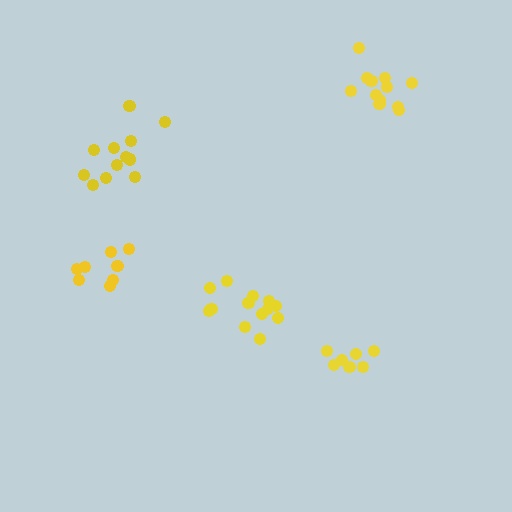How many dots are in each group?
Group 1: 12 dots, Group 2: 8 dots, Group 3: 8 dots, Group 4: 12 dots, Group 5: 13 dots (53 total).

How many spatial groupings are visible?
There are 5 spatial groupings.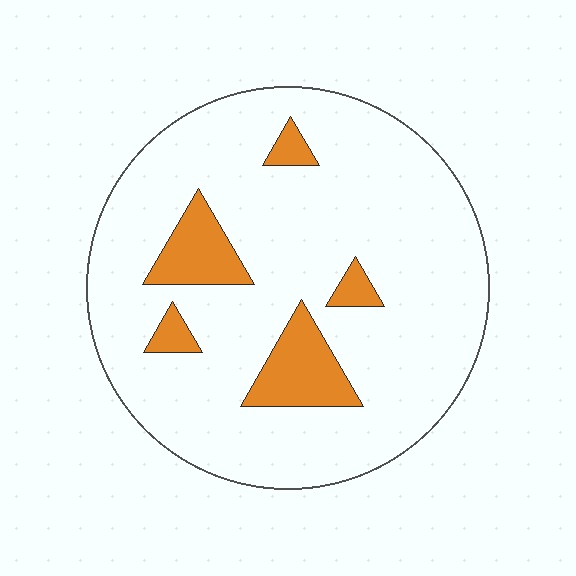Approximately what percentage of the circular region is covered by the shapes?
Approximately 15%.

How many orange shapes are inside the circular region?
5.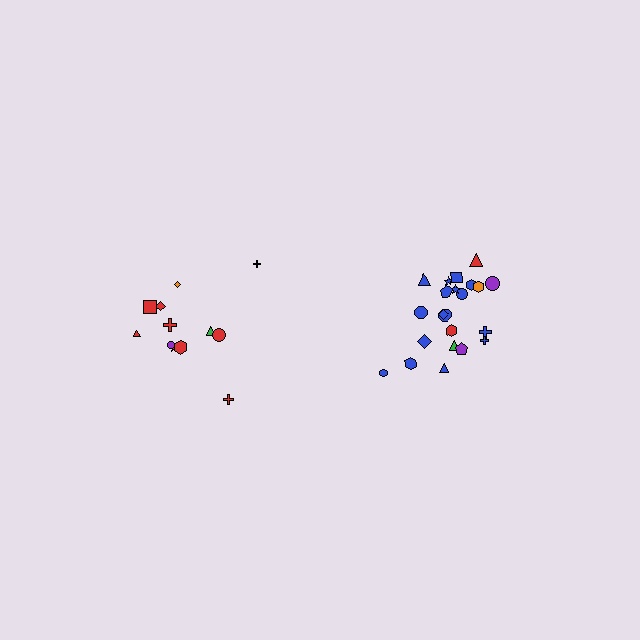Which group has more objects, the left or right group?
The right group.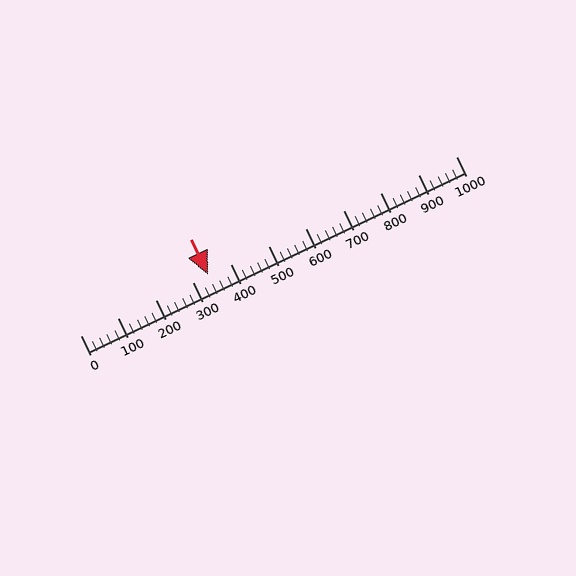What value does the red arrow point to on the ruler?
The red arrow points to approximately 340.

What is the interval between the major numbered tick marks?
The major tick marks are spaced 100 units apart.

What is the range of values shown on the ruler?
The ruler shows values from 0 to 1000.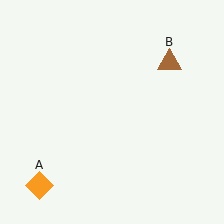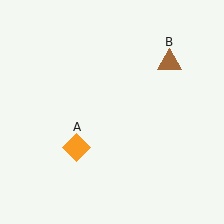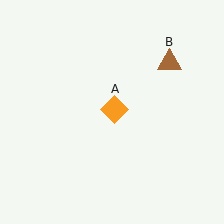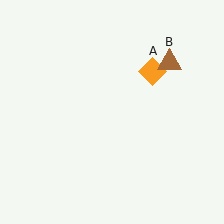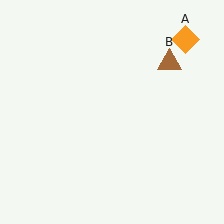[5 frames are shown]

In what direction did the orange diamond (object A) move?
The orange diamond (object A) moved up and to the right.